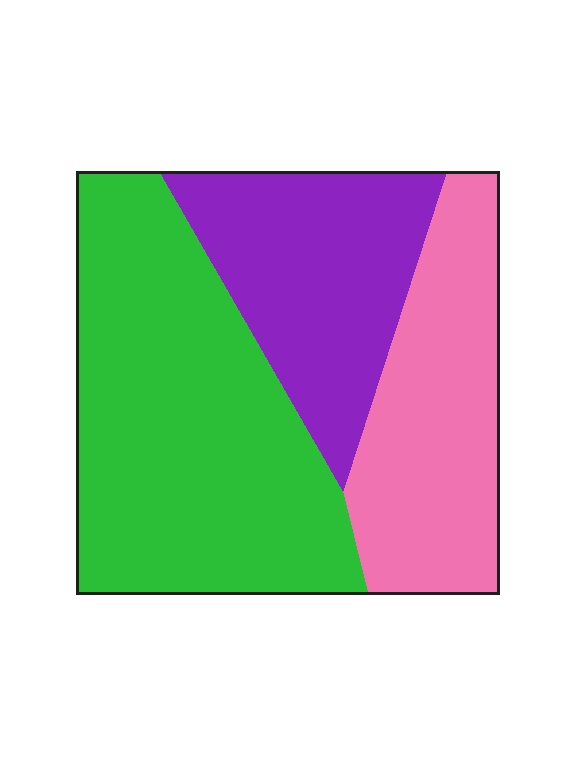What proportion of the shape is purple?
Purple takes up between a sixth and a third of the shape.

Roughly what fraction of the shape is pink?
Pink covers about 25% of the shape.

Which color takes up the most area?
Green, at roughly 45%.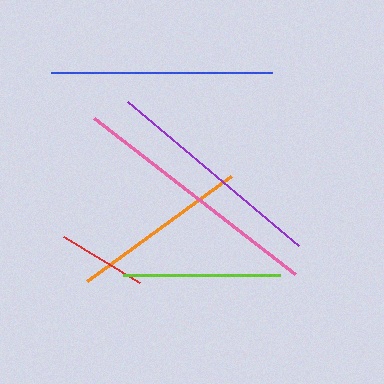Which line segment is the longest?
The pink line is the longest at approximately 254 pixels.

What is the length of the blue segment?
The blue segment is approximately 221 pixels long.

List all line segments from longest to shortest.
From longest to shortest: pink, purple, blue, orange, lime, red.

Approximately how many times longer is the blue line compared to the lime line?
The blue line is approximately 1.4 times the length of the lime line.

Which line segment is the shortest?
The red line is the shortest at approximately 89 pixels.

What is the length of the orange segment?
The orange segment is approximately 178 pixels long.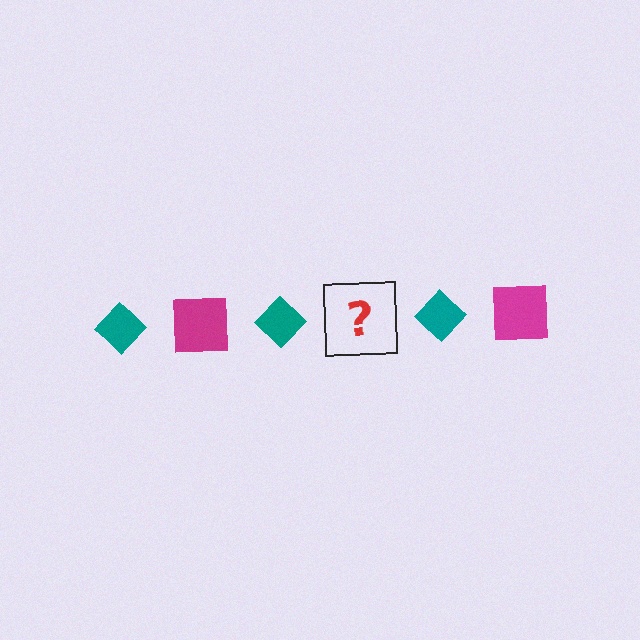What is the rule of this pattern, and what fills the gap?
The rule is that the pattern alternates between teal diamond and magenta square. The gap should be filled with a magenta square.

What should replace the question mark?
The question mark should be replaced with a magenta square.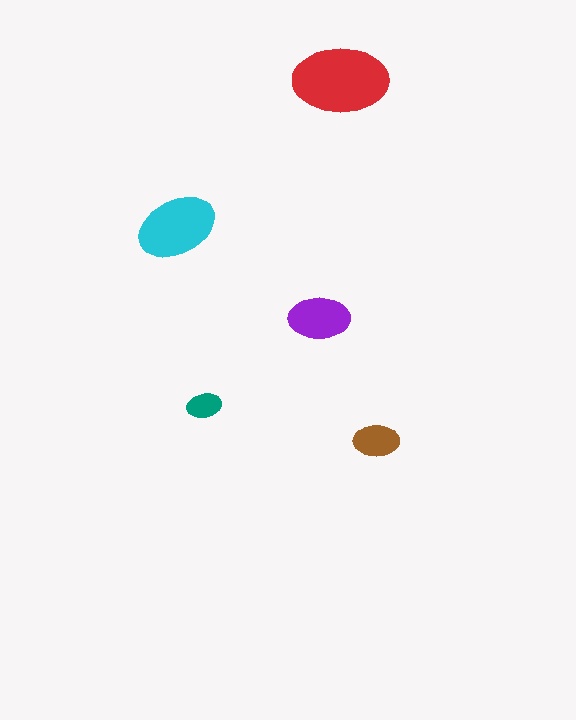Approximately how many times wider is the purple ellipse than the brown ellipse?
About 1.5 times wider.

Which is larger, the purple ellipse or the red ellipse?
The red one.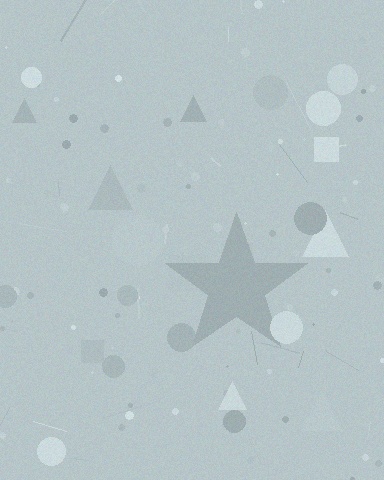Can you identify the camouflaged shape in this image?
The camouflaged shape is a star.